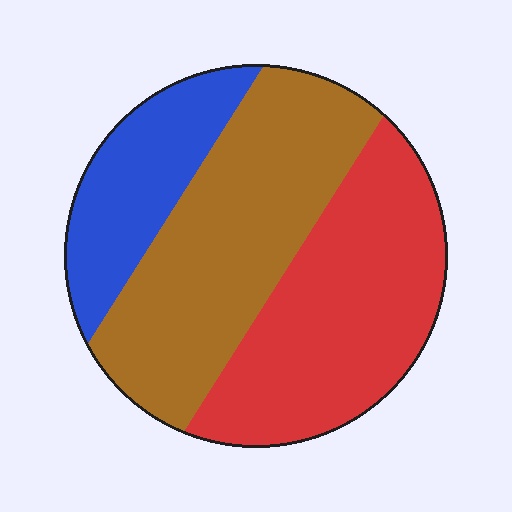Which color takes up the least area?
Blue, at roughly 20%.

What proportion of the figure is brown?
Brown covers 41% of the figure.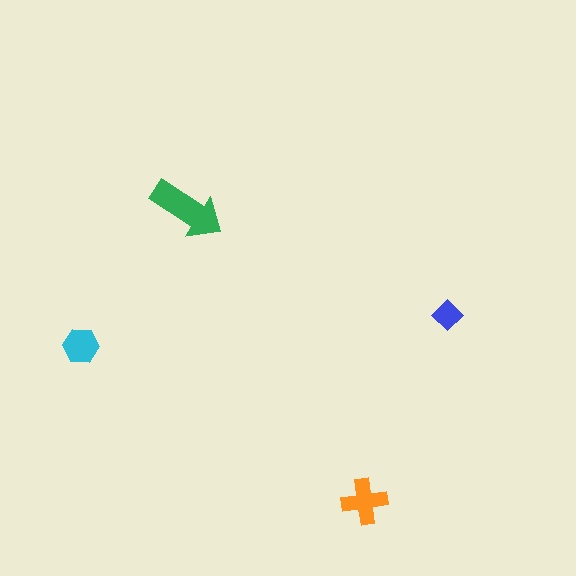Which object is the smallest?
The blue diamond.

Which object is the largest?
The green arrow.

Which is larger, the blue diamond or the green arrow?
The green arrow.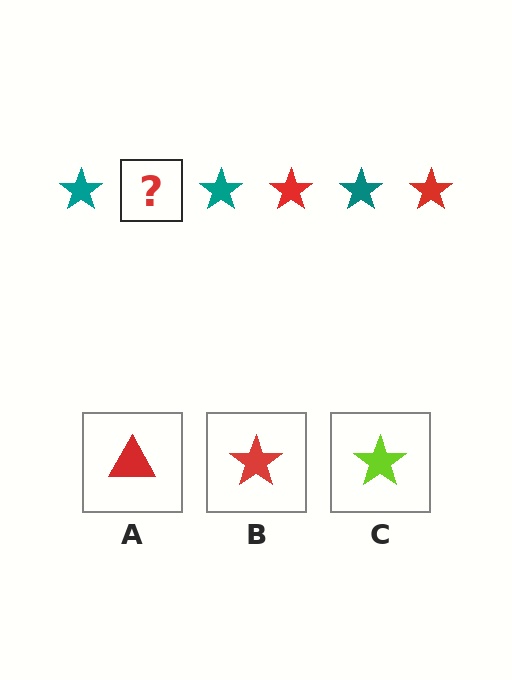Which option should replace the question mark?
Option B.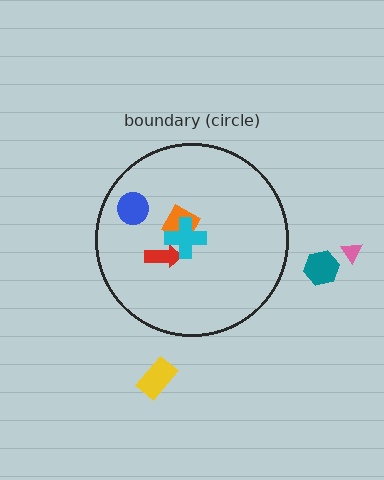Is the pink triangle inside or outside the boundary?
Outside.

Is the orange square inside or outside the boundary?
Inside.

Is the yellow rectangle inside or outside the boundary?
Outside.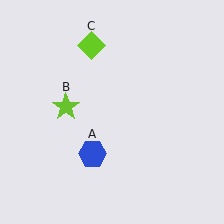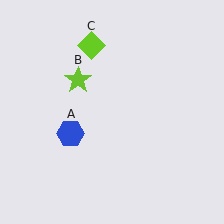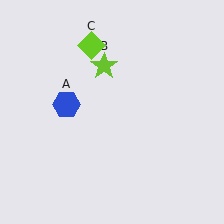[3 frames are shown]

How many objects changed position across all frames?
2 objects changed position: blue hexagon (object A), lime star (object B).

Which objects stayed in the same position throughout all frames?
Lime diamond (object C) remained stationary.